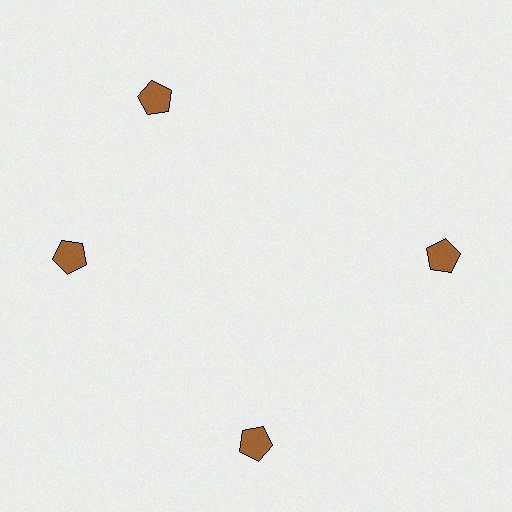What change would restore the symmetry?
The symmetry would be restored by rotating it back into even spacing with its neighbors so that all 4 pentagons sit at equal angles and equal distance from the center.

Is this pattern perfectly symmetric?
No. The 4 brown pentagons are arranged in a ring, but one element near the 12 o'clock position is rotated out of alignment along the ring, breaking the 4-fold rotational symmetry.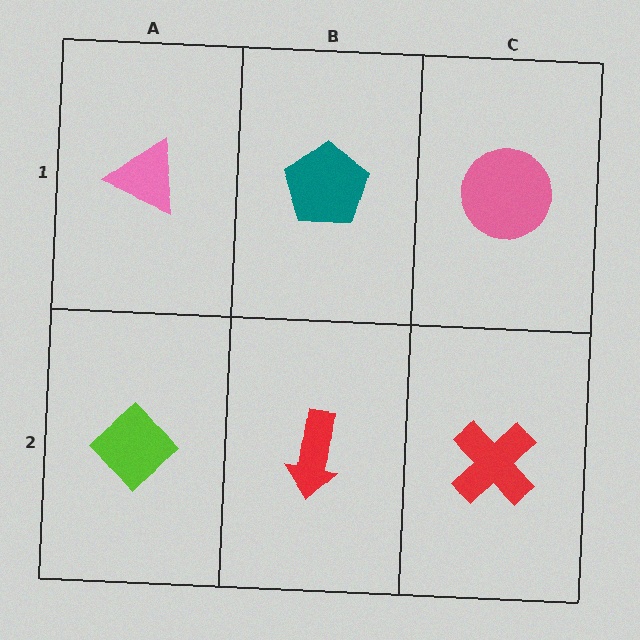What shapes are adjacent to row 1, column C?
A red cross (row 2, column C), a teal pentagon (row 1, column B).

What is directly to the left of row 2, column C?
A red arrow.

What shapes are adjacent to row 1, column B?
A red arrow (row 2, column B), a pink triangle (row 1, column A), a pink circle (row 1, column C).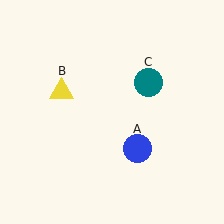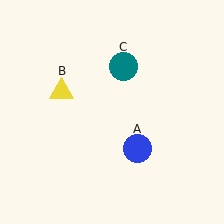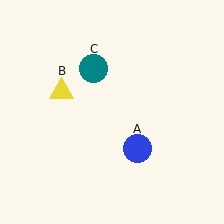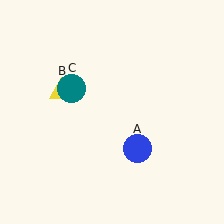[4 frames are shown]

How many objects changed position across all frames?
1 object changed position: teal circle (object C).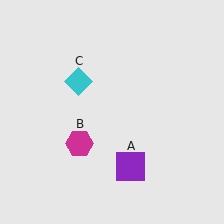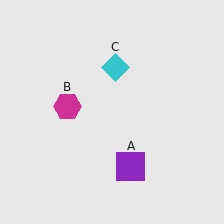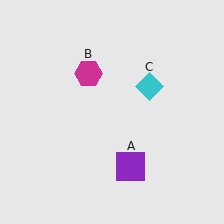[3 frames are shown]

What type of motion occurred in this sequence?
The magenta hexagon (object B), cyan diamond (object C) rotated clockwise around the center of the scene.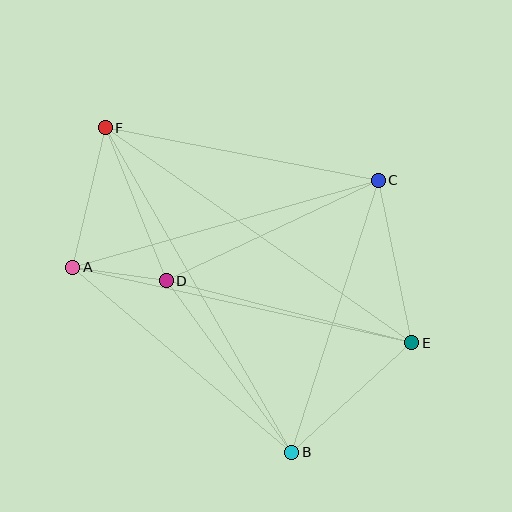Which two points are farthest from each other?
Points B and F are farthest from each other.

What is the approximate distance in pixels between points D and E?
The distance between D and E is approximately 253 pixels.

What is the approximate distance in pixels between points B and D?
The distance between B and D is approximately 212 pixels.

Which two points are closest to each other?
Points A and D are closest to each other.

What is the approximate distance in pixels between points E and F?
The distance between E and F is approximately 374 pixels.